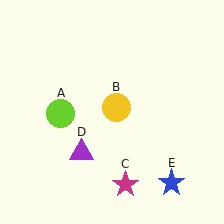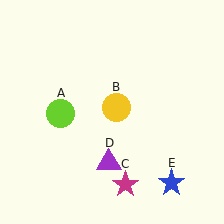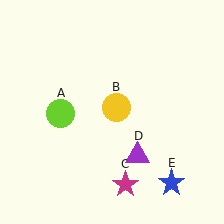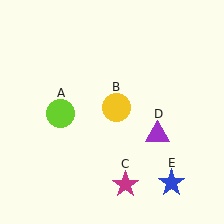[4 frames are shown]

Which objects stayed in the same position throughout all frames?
Lime circle (object A) and yellow circle (object B) and magenta star (object C) and blue star (object E) remained stationary.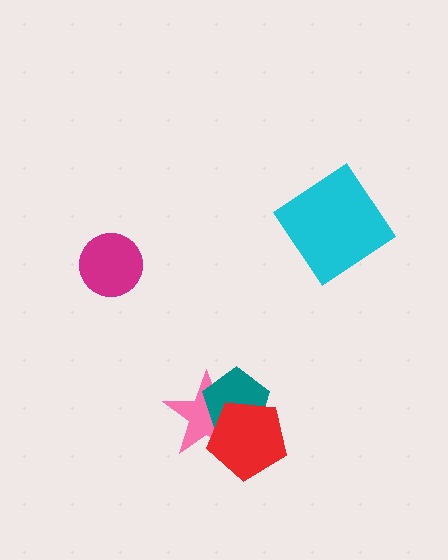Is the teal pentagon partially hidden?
Yes, it is partially covered by another shape.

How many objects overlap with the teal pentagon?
2 objects overlap with the teal pentagon.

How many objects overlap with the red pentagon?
2 objects overlap with the red pentagon.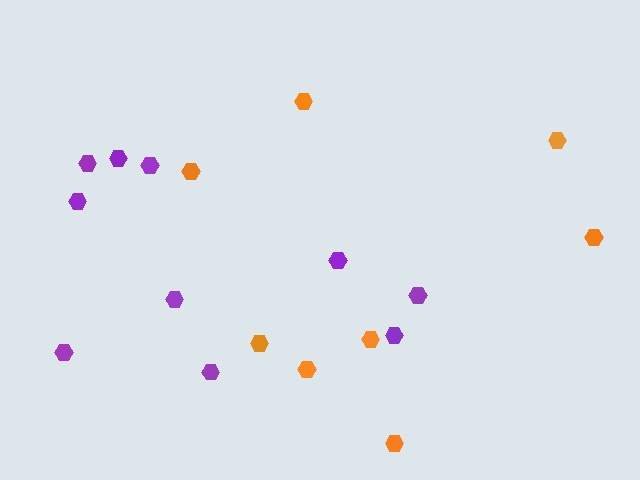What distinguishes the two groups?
There are 2 groups: one group of orange hexagons (8) and one group of purple hexagons (10).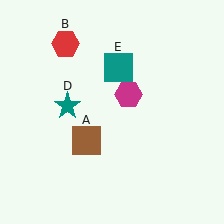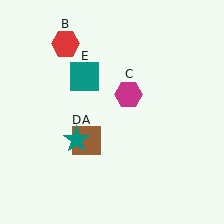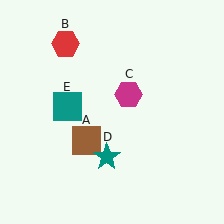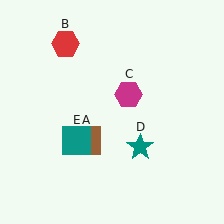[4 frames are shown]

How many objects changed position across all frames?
2 objects changed position: teal star (object D), teal square (object E).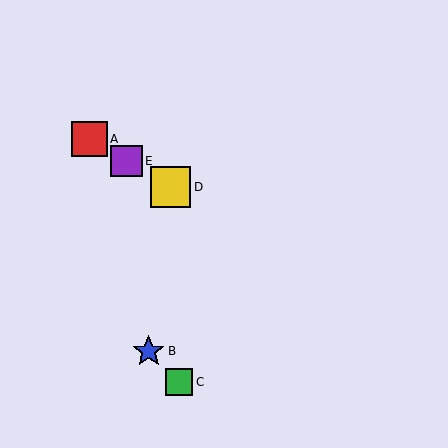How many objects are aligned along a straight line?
3 objects (A, D, E) are aligned along a straight line.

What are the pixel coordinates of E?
Object E is at (126, 161).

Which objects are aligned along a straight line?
Objects A, D, E are aligned along a straight line.